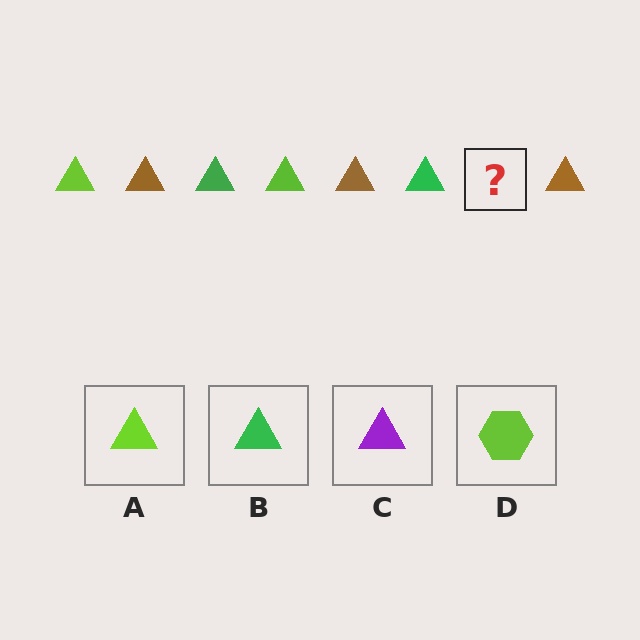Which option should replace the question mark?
Option A.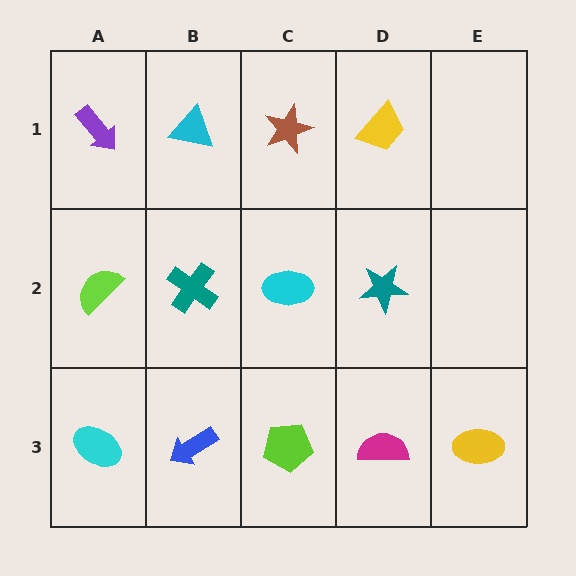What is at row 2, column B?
A teal cross.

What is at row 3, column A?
A cyan ellipse.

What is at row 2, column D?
A teal star.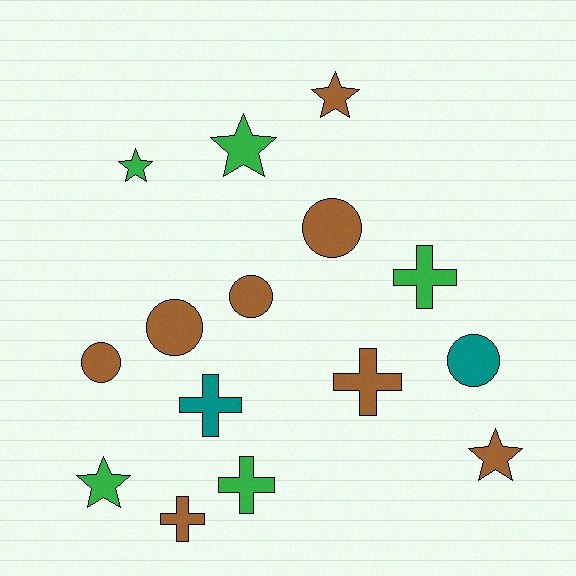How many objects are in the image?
There are 15 objects.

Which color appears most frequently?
Brown, with 8 objects.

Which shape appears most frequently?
Star, with 5 objects.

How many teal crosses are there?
There is 1 teal cross.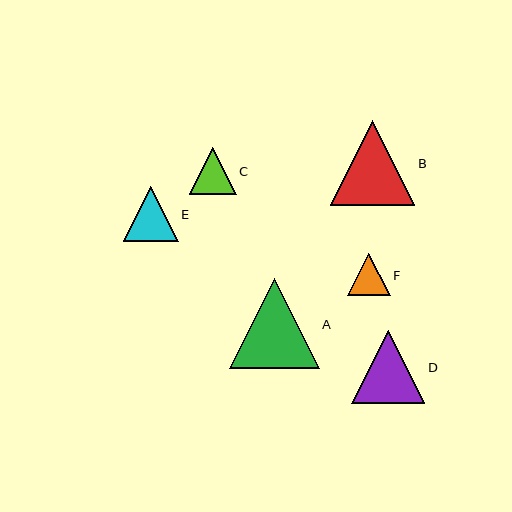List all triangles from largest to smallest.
From largest to smallest: A, B, D, E, C, F.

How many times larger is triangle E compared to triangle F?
Triangle E is approximately 1.3 times the size of triangle F.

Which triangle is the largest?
Triangle A is the largest with a size of approximately 90 pixels.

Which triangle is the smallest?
Triangle F is the smallest with a size of approximately 43 pixels.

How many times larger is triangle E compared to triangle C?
Triangle E is approximately 1.2 times the size of triangle C.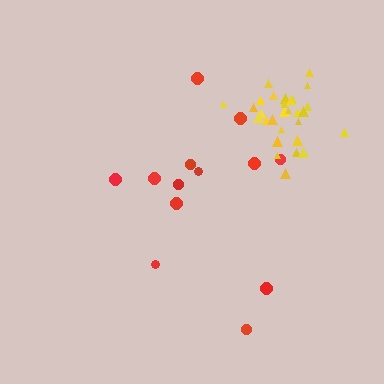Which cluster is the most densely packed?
Yellow.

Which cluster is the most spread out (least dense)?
Red.